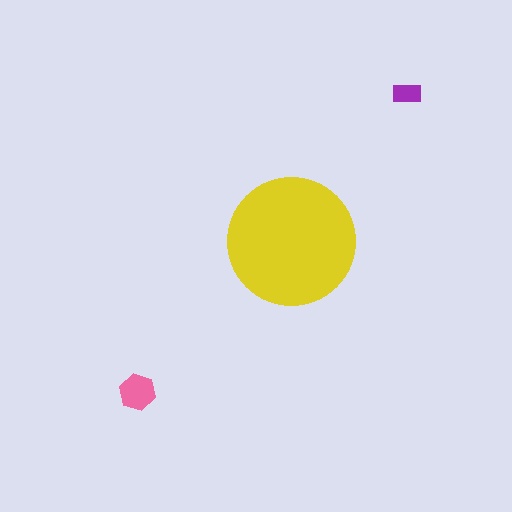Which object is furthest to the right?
The purple rectangle is rightmost.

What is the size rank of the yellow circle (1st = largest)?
1st.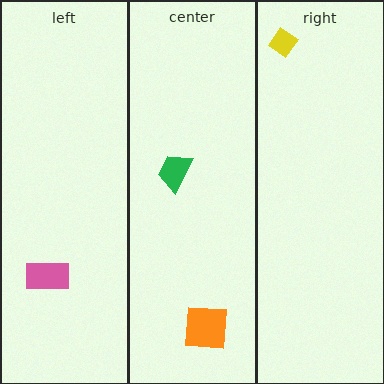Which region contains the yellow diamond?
The right region.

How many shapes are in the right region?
1.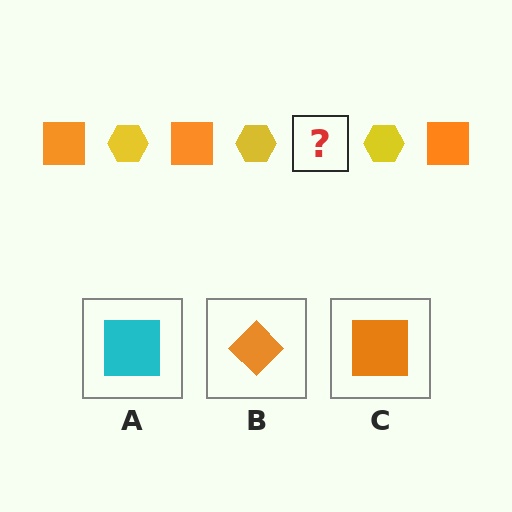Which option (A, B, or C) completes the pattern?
C.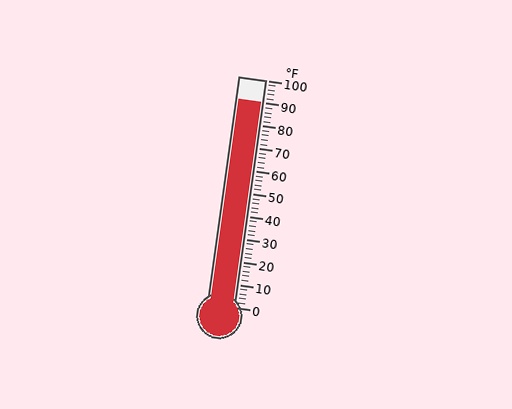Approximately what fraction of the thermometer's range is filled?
The thermometer is filled to approximately 90% of its range.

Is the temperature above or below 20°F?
The temperature is above 20°F.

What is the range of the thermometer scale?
The thermometer scale ranges from 0°F to 100°F.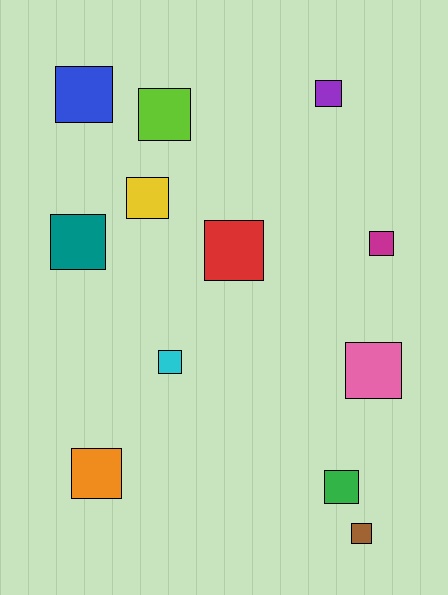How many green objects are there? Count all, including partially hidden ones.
There is 1 green object.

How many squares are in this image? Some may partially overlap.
There are 12 squares.